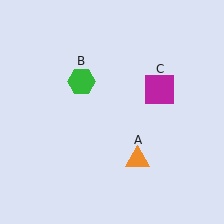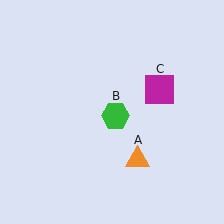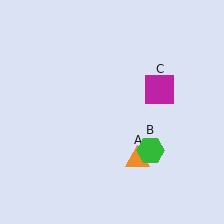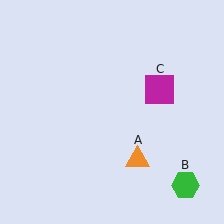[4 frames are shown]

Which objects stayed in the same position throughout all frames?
Orange triangle (object A) and magenta square (object C) remained stationary.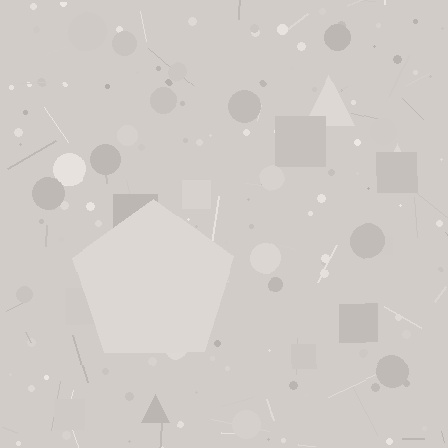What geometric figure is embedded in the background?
A pentagon is embedded in the background.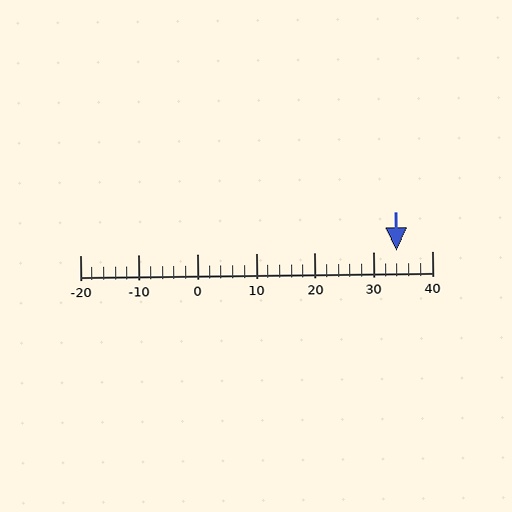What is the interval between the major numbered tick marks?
The major tick marks are spaced 10 units apart.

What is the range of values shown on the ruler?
The ruler shows values from -20 to 40.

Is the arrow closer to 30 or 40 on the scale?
The arrow is closer to 30.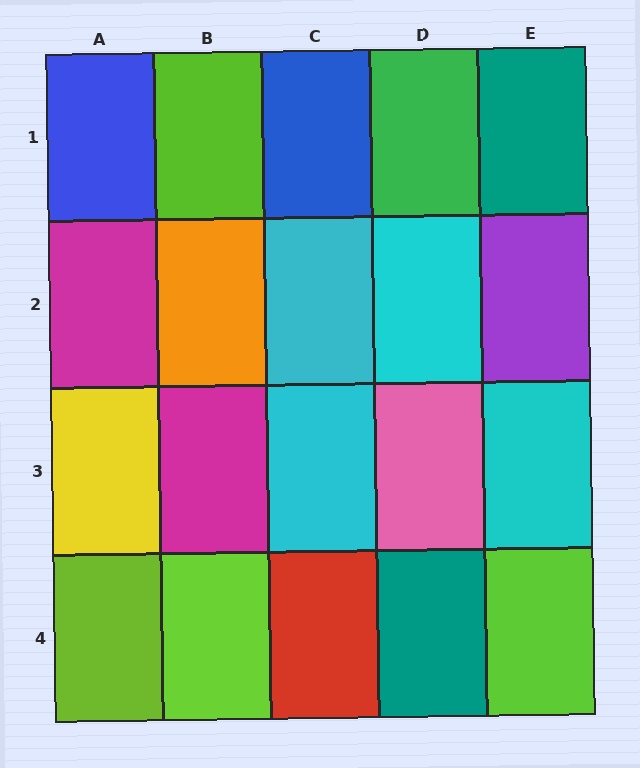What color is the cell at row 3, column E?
Cyan.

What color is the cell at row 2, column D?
Cyan.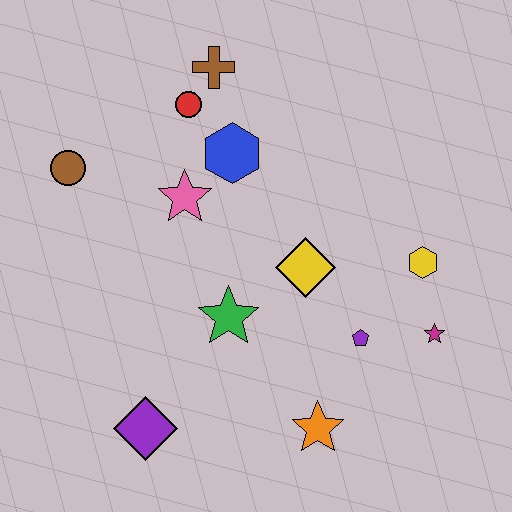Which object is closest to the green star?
The yellow diamond is closest to the green star.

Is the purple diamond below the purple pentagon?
Yes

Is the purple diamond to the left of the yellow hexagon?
Yes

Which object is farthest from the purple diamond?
The brown cross is farthest from the purple diamond.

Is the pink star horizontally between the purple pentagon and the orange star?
No